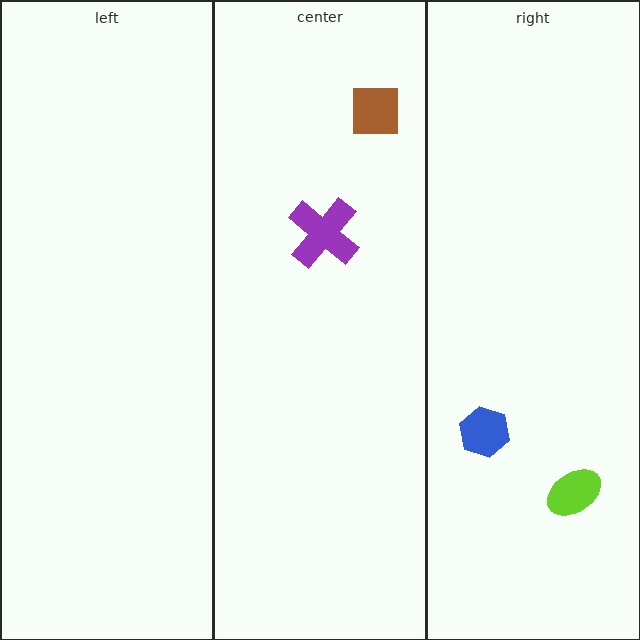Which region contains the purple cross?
The center region.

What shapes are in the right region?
The lime ellipse, the blue hexagon.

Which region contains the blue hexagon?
The right region.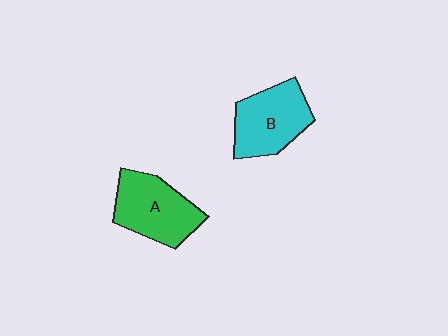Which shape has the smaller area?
Shape B (cyan).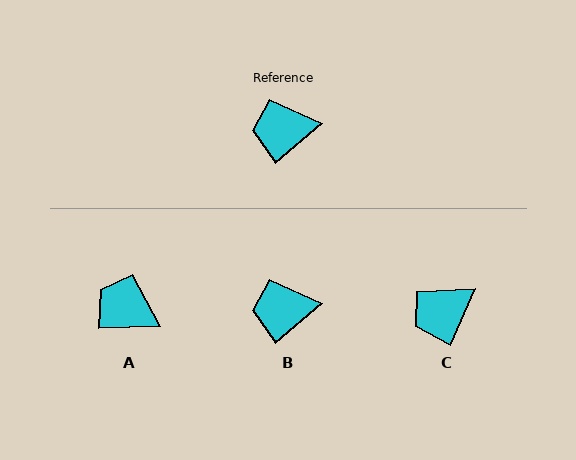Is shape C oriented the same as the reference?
No, it is off by about 26 degrees.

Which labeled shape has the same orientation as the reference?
B.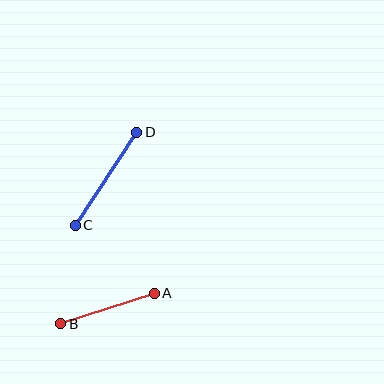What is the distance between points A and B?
The distance is approximately 99 pixels.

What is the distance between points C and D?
The distance is approximately 112 pixels.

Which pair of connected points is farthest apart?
Points C and D are farthest apart.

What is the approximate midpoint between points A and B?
The midpoint is at approximately (108, 308) pixels.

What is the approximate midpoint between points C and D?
The midpoint is at approximately (106, 179) pixels.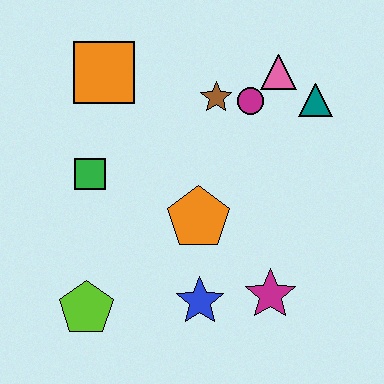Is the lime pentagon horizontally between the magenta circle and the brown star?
No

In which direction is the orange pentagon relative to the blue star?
The orange pentagon is above the blue star.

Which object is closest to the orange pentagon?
The blue star is closest to the orange pentagon.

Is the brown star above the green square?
Yes